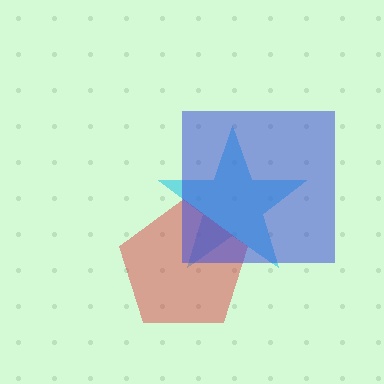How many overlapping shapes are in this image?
There are 3 overlapping shapes in the image.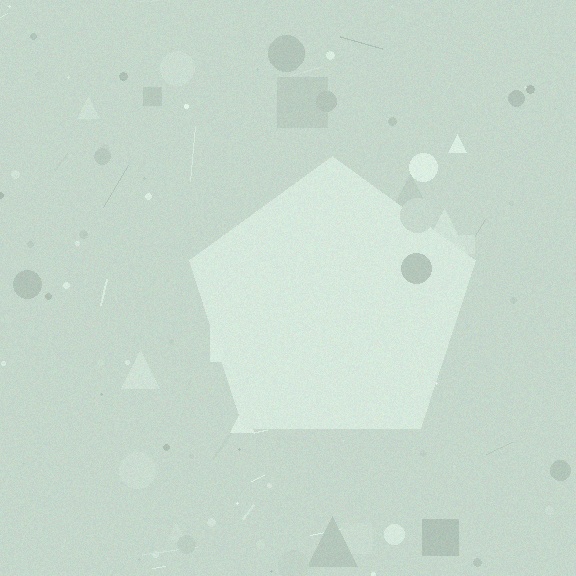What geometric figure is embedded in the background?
A pentagon is embedded in the background.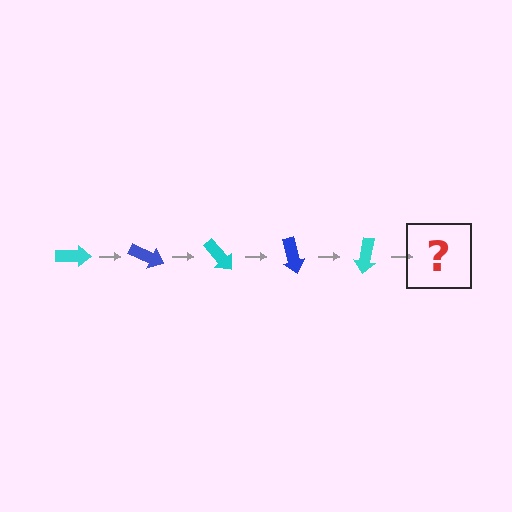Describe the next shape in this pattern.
It should be a blue arrow, rotated 125 degrees from the start.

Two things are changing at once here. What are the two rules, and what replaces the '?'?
The two rules are that it rotates 25 degrees each step and the color cycles through cyan and blue. The '?' should be a blue arrow, rotated 125 degrees from the start.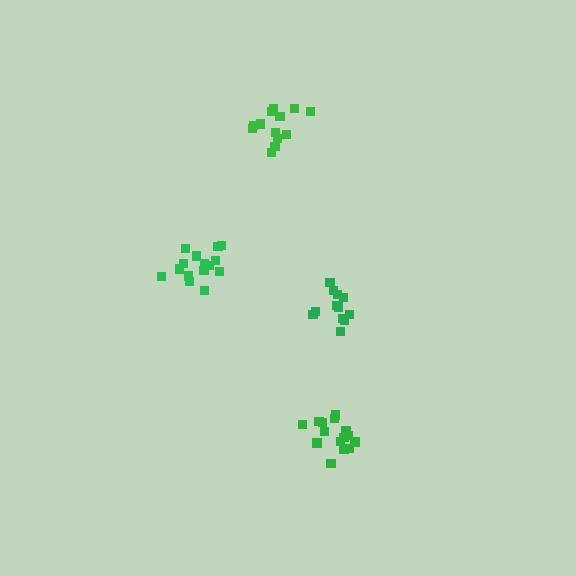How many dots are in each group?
Group 1: 13 dots, Group 2: 12 dots, Group 3: 15 dots, Group 4: 15 dots (55 total).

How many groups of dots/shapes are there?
There are 4 groups.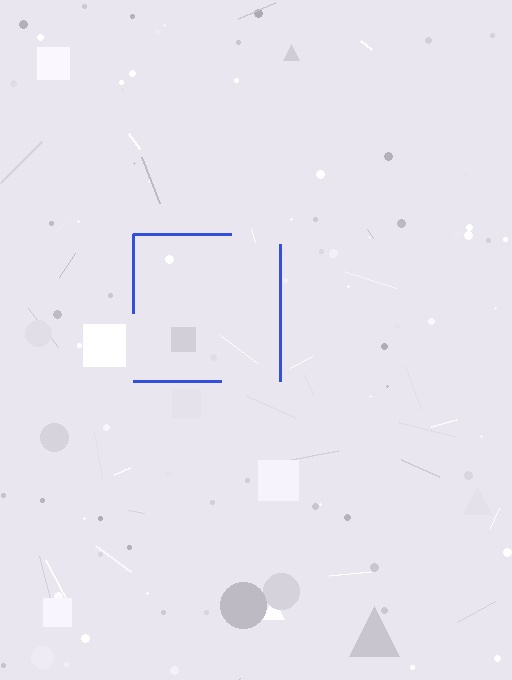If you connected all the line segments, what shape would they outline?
They would outline a square.